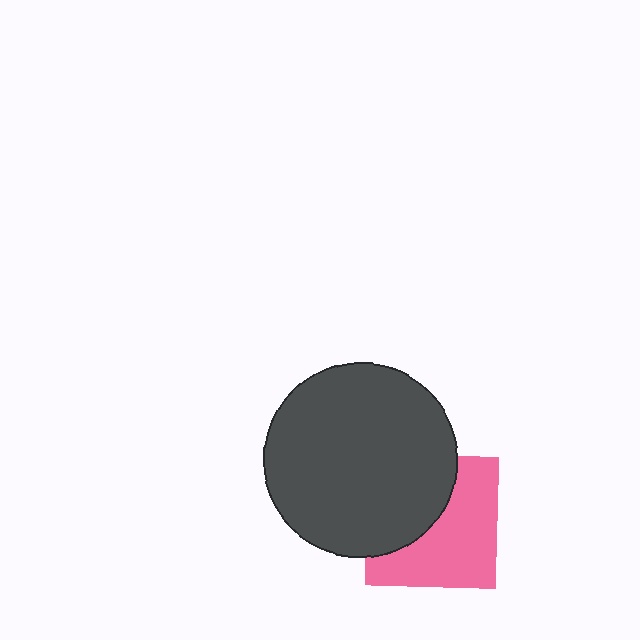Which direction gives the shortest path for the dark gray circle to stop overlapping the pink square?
Moving toward the upper-left gives the shortest separation.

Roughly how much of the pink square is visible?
About half of it is visible (roughly 57%).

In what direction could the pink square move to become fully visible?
The pink square could move toward the lower-right. That would shift it out from behind the dark gray circle entirely.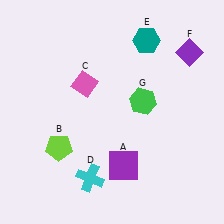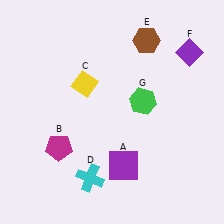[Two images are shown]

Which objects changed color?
B changed from lime to magenta. C changed from pink to yellow. E changed from teal to brown.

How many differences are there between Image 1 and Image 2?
There are 3 differences between the two images.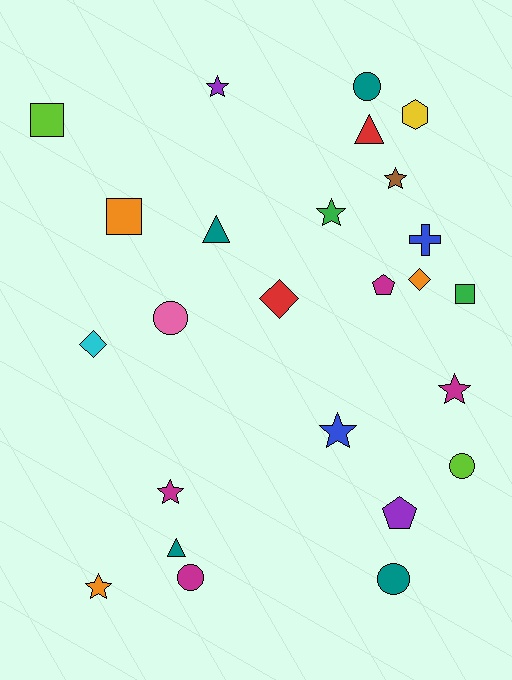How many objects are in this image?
There are 25 objects.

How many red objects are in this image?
There are 2 red objects.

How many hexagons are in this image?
There is 1 hexagon.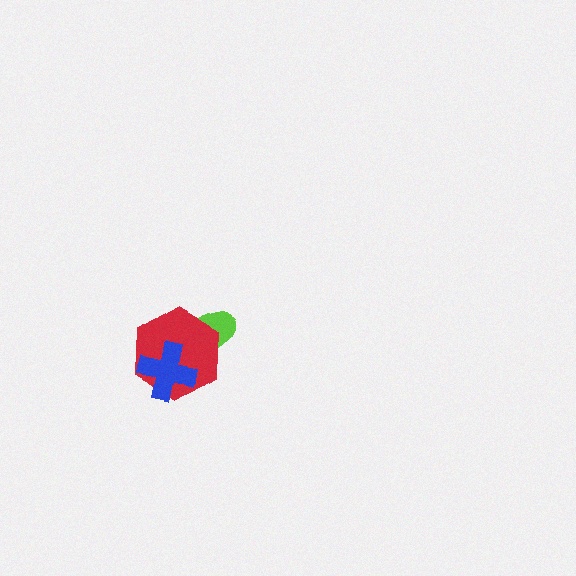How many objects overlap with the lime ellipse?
1 object overlaps with the lime ellipse.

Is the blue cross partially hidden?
No, no other shape covers it.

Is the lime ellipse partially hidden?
Yes, it is partially covered by another shape.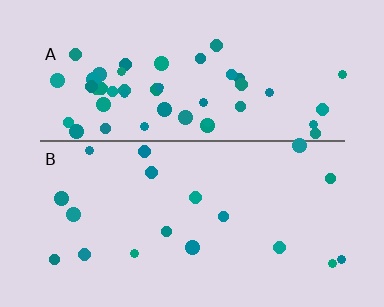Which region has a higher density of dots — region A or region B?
A (the top).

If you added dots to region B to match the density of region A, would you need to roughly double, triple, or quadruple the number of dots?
Approximately triple.